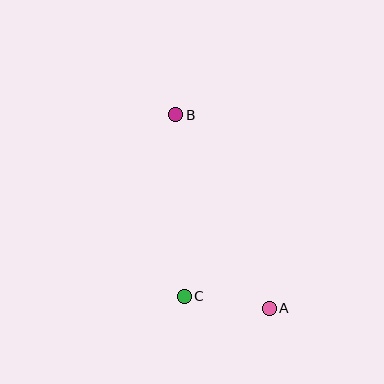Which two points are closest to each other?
Points A and C are closest to each other.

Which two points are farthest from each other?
Points A and B are farthest from each other.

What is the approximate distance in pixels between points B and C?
The distance between B and C is approximately 181 pixels.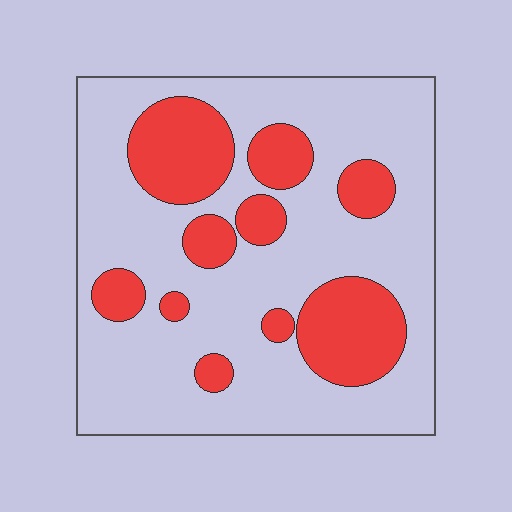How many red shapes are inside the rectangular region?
10.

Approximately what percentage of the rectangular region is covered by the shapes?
Approximately 25%.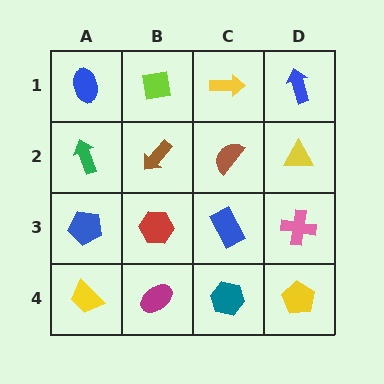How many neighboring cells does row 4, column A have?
2.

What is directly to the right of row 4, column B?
A teal hexagon.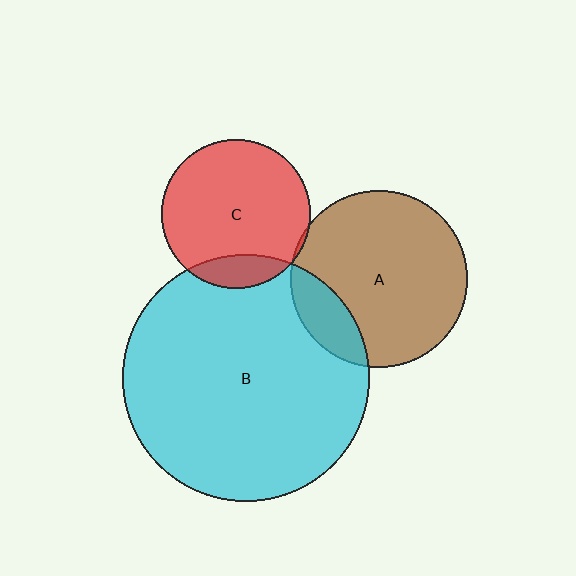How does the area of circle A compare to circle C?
Approximately 1.4 times.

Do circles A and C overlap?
Yes.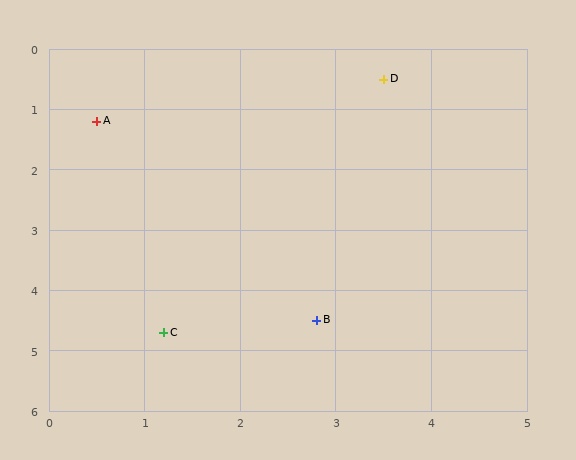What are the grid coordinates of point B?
Point B is at approximately (2.8, 4.5).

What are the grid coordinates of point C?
Point C is at approximately (1.2, 4.7).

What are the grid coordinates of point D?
Point D is at approximately (3.5, 0.5).